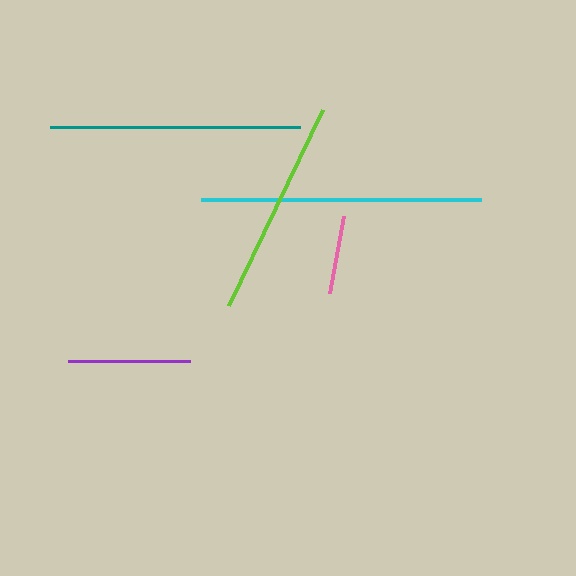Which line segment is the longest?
The cyan line is the longest at approximately 279 pixels.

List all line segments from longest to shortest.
From longest to shortest: cyan, teal, lime, purple, pink.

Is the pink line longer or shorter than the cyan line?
The cyan line is longer than the pink line.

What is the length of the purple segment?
The purple segment is approximately 122 pixels long.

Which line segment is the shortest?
The pink line is the shortest at approximately 79 pixels.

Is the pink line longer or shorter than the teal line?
The teal line is longer than the pink line.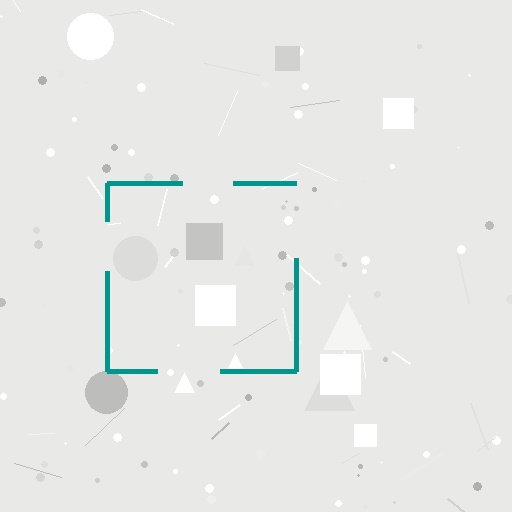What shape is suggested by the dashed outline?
The dashed outline suggests a square.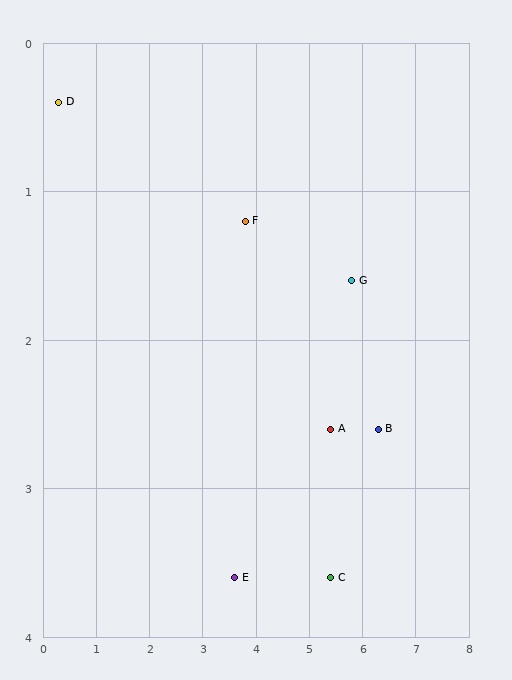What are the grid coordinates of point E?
Point E is at approximately (3.6, 3.6).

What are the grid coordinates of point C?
Point C is at approximately (5.4, 3.6).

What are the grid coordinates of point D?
Point D is at approximately (0.3, 0.4).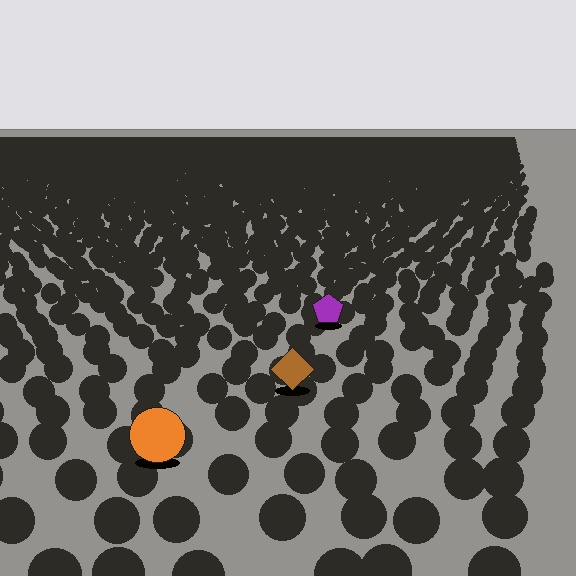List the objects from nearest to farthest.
From nearest to farthest: the orange circle, the brown diamond, the purple pentagon.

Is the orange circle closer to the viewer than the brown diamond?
Yes. The orange circle is closer — you can tell from the texture gradient: the ground texture is coarser near it.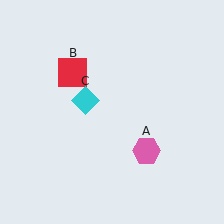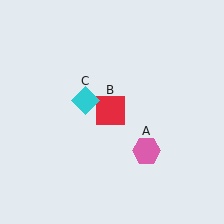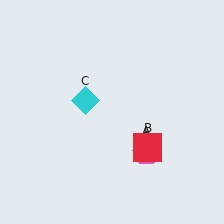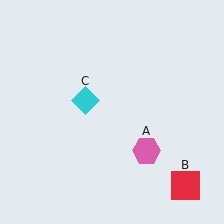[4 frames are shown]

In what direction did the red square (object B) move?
The red square (object B) moved down and to the right.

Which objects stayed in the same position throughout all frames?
Pink hexagon (object A) and cyan diamond (object C) remained stationary.